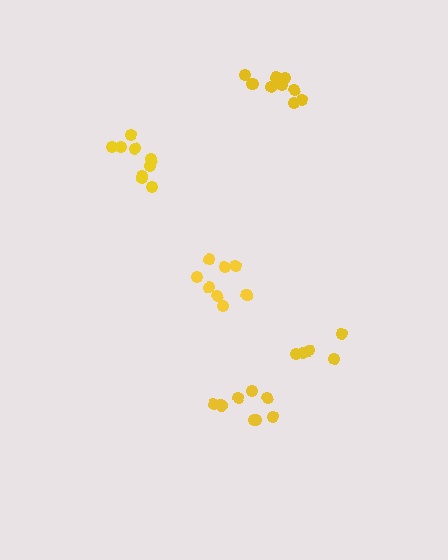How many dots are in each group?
Group 1: 11 dots, Group 2: 8 dots, Group 3: 8 dots, Group 4: 5 dots, Group 5: 9 dots (41 total).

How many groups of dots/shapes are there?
There are 5 groups.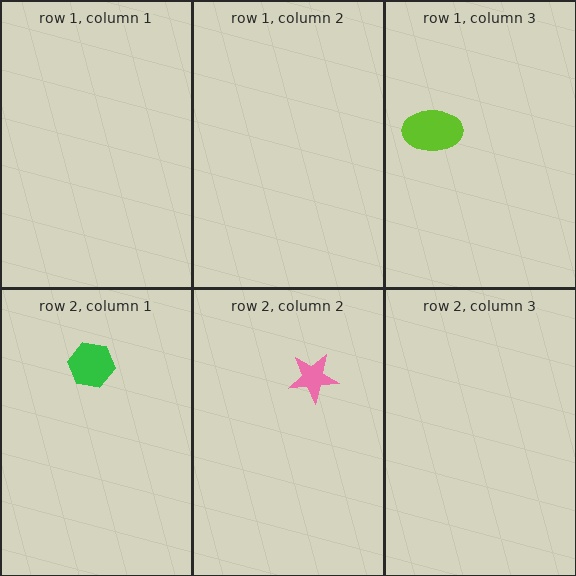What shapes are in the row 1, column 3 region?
The lime ellipse.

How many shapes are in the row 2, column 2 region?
1.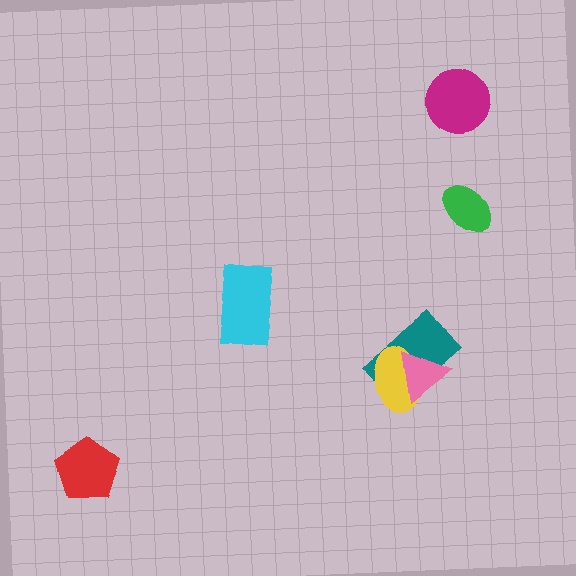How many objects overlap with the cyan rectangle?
0 objects overlap with the cyan rectangle.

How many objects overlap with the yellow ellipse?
2 objects overlap with the yellow ellipse.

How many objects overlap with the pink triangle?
2 objects overlap with the pink triangle.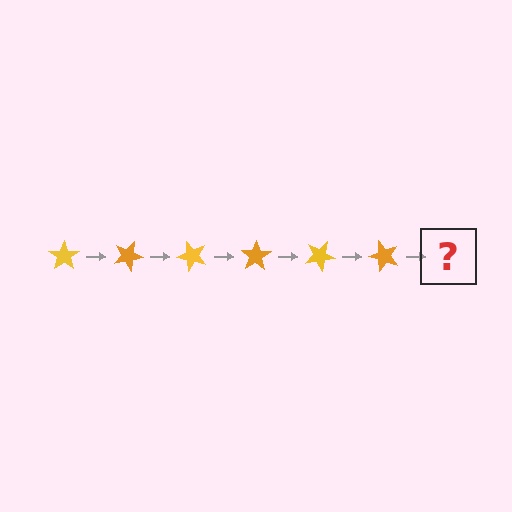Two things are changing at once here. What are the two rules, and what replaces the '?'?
The two rules are that it rotates 25 degrees each step and the color cycles through yellow and orange. The '?' should be a yellow star, rotated 150 degrees from the start.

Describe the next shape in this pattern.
It should be a yellow star, rotated 150 degrees from the start.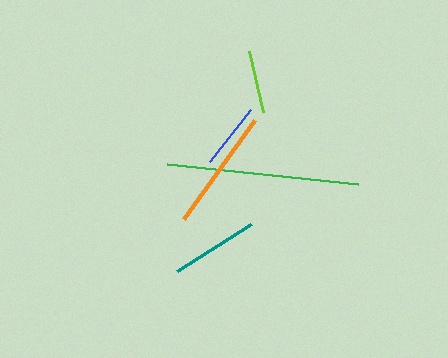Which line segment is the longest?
The green line is the longest at approximately 192 pixels.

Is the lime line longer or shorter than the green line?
The green line is longer than the lime line.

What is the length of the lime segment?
The lime segment is approximately 63 pixels long.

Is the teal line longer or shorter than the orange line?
The orange line is longer than the teal line.